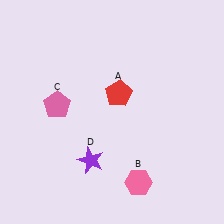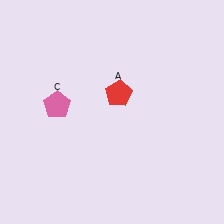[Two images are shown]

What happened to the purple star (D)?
The purple star (D) was removed in Image 2. It was in the bottom-left area of Image 1.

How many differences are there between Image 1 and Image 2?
There are 2 differences between the two images.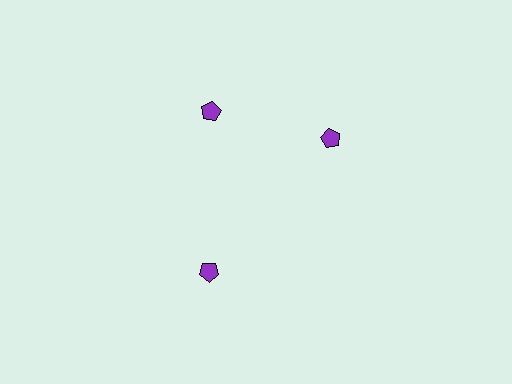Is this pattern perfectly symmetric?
No. The 3 purple pentagons are arranged in a ring, but one element near the 3 o'clock position is rotated out of alignment along the ring, breaking the 3-fold rotational symmetry.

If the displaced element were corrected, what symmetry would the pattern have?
It would have 3-fold rotational symmetry — the pattern would map onto itself every 120 degrees.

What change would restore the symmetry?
The symmetry would be restored by rotating it back into even spacing with its neighbors so that all 3 pentagons sit at equal angles and equal distance from the center.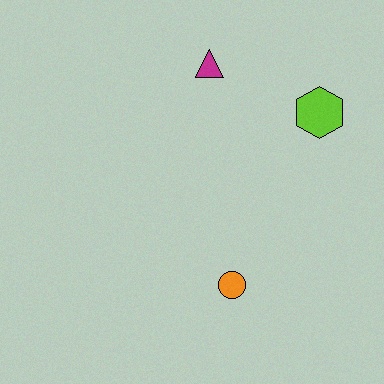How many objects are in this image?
There are 3 objects.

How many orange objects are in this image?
There is 1 orange object.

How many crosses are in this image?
There are no crosses.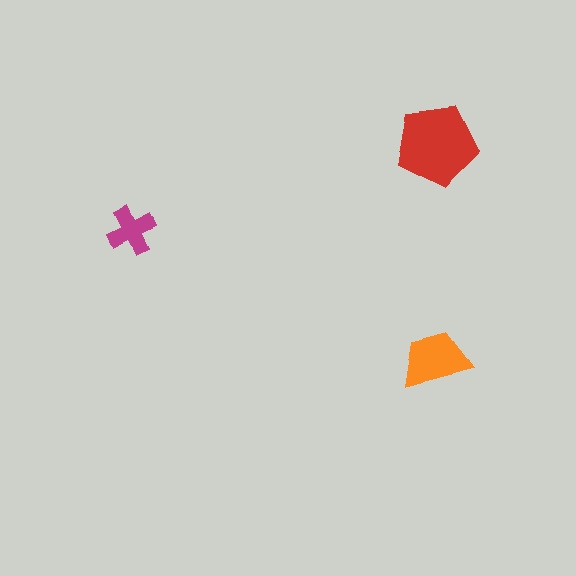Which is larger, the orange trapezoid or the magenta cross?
The orange trapezoid.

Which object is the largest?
The red pentagon.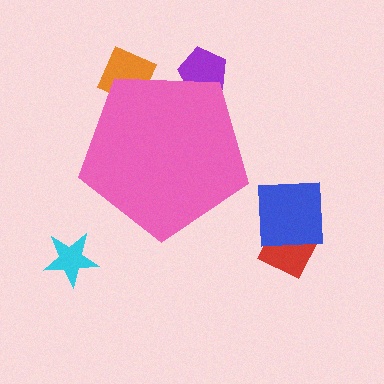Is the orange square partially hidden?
Yes, the orange square is partially hidden behind the pink pentagon.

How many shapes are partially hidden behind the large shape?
2 shapes are partially hidden.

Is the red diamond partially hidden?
No, the red diamond is fully visible.